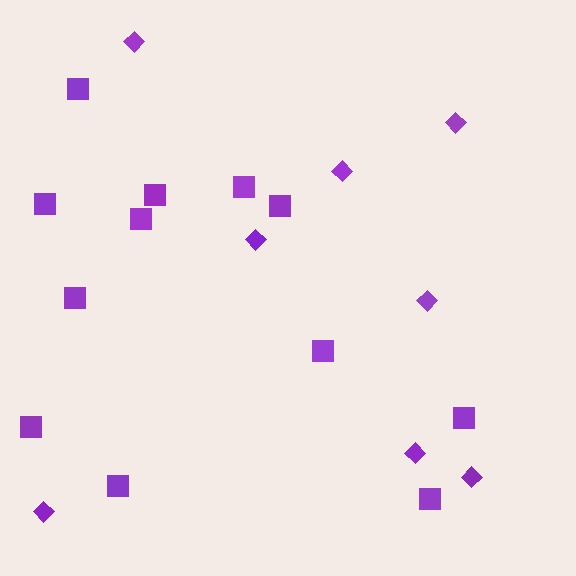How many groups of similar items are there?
There are 2 groups: one group of squares (12) and one group of diamonds (8).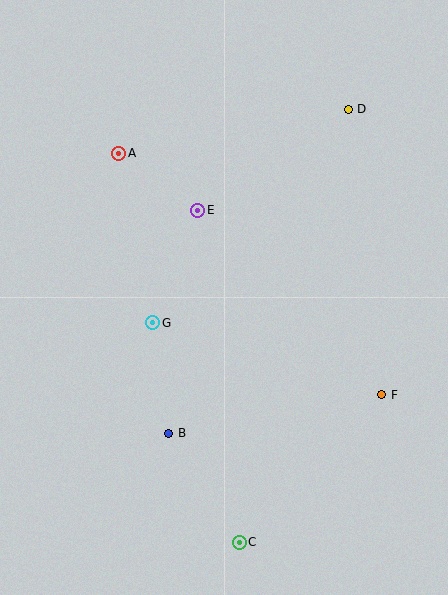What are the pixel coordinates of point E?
Point E is at (198, 210).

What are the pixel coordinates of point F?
Point F is at (382, 395).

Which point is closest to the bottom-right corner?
Point F is closest to the bottom-right corner.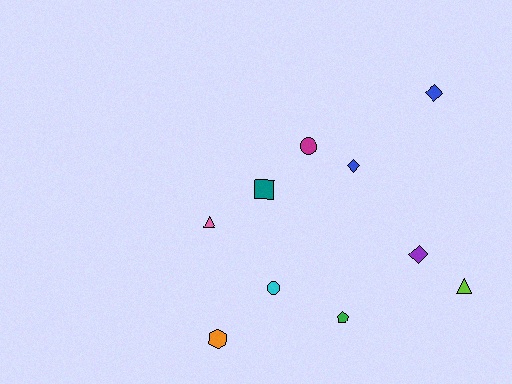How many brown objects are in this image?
There are no brown objects.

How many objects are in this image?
There are 10 objects.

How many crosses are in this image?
There are no crosses.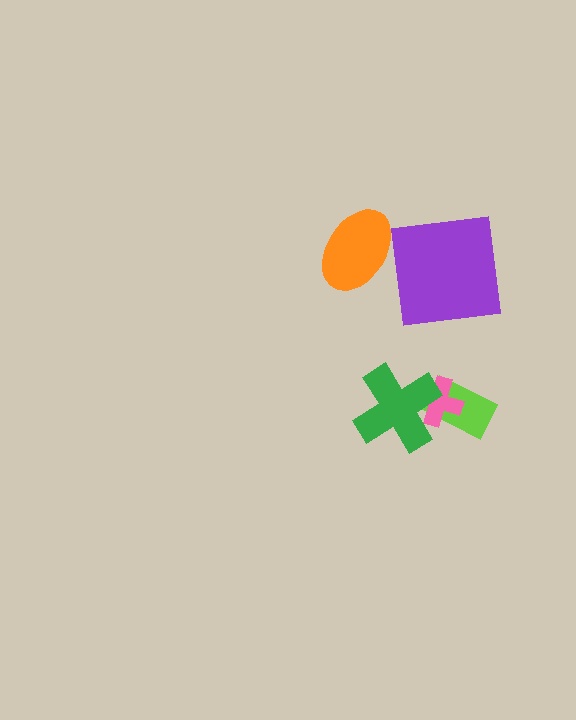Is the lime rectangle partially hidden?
Yes, it is partially covered by another shape.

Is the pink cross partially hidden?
Yes, it is partially covered by another shape.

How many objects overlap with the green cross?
2 objects overlap with the green cross.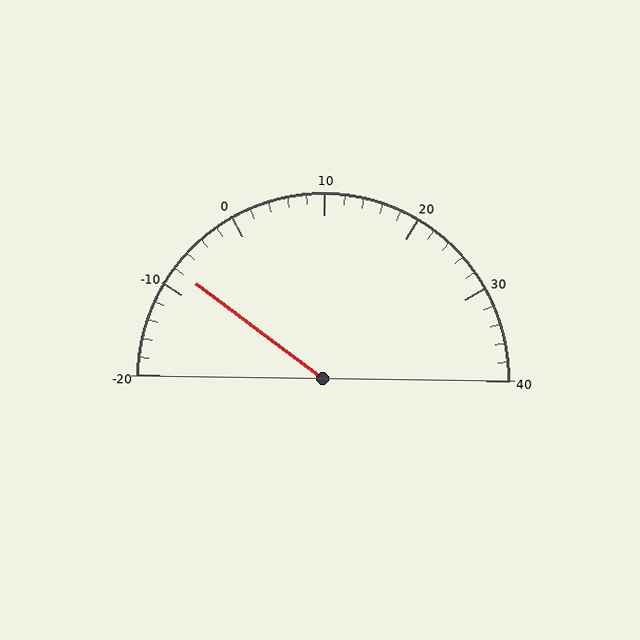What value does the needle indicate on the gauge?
The needle indicates approximately -8.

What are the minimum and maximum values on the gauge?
The gauge ranges from -20 to 40.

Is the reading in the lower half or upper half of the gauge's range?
The reading is in the lower half of the range (-20 to 40).